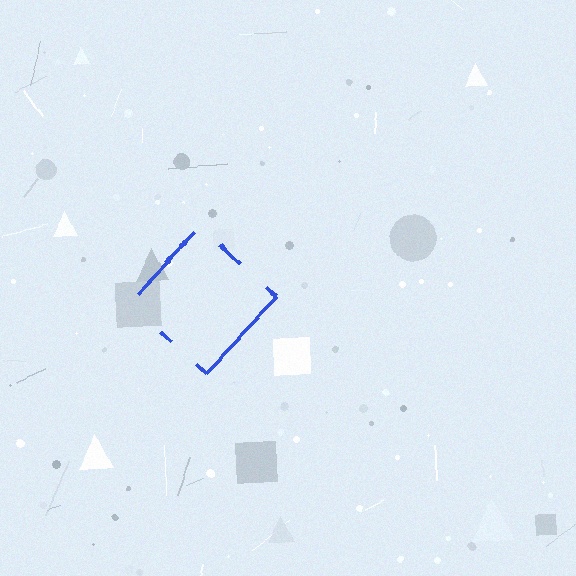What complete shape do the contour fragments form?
The contour fragments form a diamond.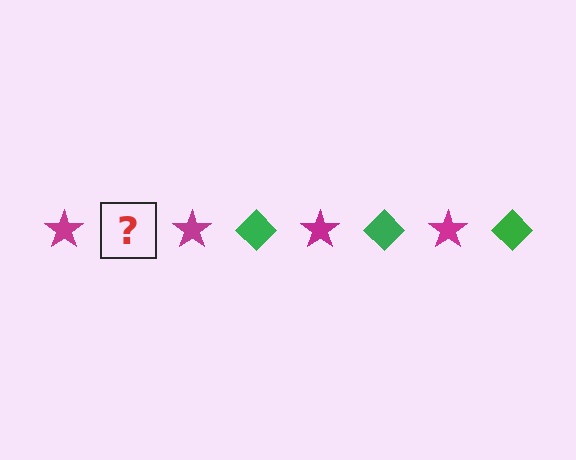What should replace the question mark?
The question mark should be replaced with a green diamond.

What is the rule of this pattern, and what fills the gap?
The rule is that the pattern alternates between magenta star and green diamond. The gap should be filled with a green diamond.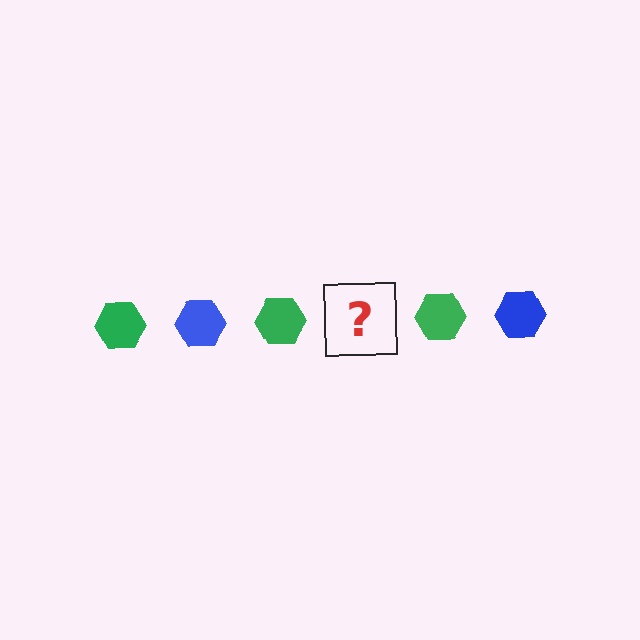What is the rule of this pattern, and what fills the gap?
The rule is that the pattern cycles through green, blue hexagons. The gap should be filled with a blue hexagon.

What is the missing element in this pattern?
The missing element is a blue hexagon.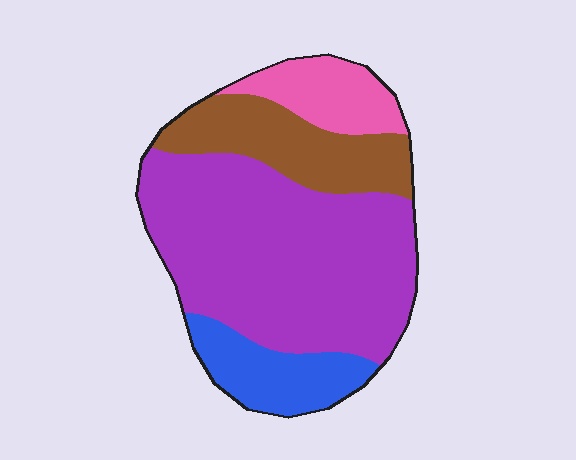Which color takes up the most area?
Purple, at roughly 55%.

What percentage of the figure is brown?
Brown covers around 20% of the figure.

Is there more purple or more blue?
Purple.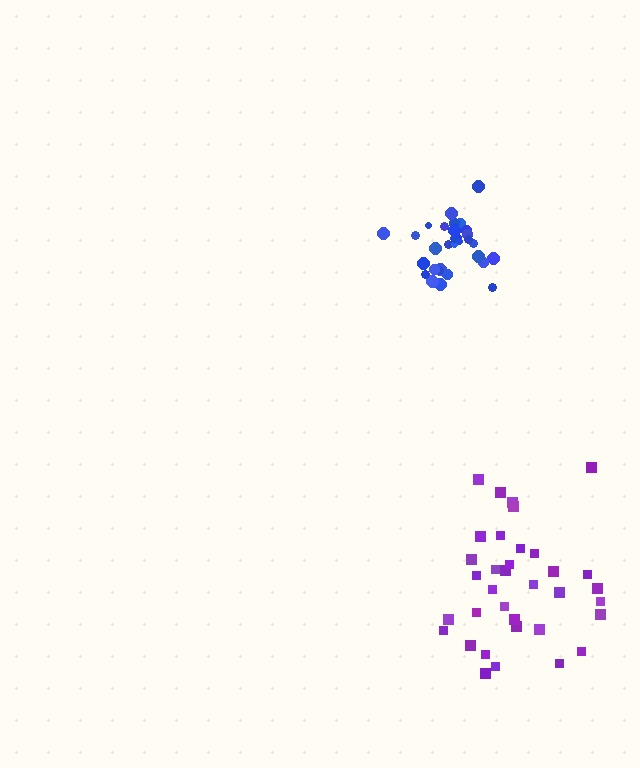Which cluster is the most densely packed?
Blue.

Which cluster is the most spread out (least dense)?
Purple.